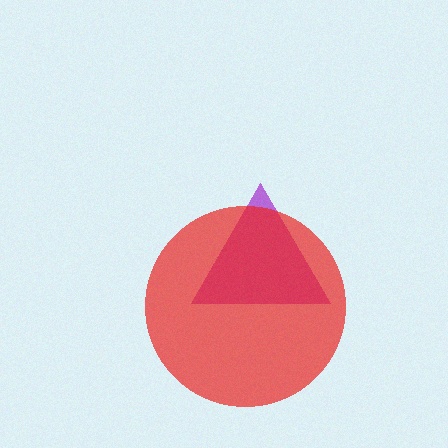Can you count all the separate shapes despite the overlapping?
Yes, there are 2 separate shapes.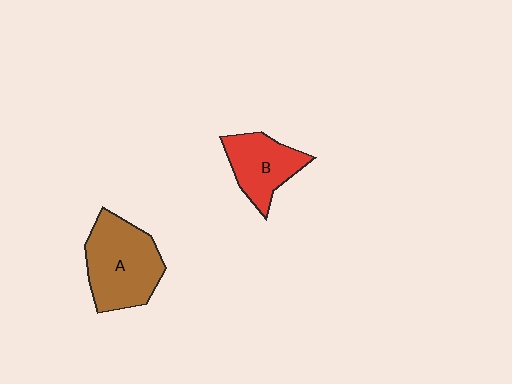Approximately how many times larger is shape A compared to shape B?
Approximately 1.5 times.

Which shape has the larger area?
Shape A (brown).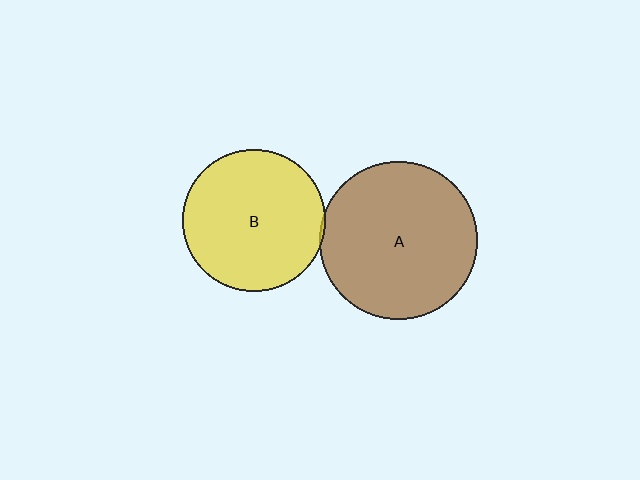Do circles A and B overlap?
Yes.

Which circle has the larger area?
Circle A (brown).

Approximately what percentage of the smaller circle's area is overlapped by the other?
Approximately 5%.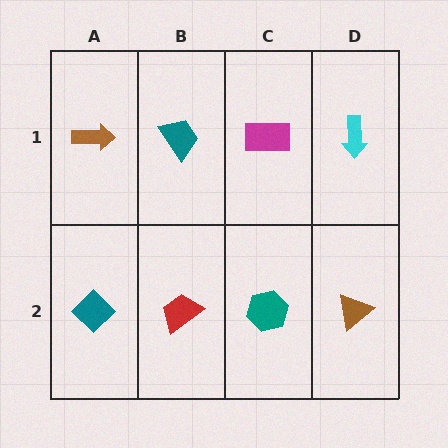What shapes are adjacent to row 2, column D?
A cyan arrow (row 1, column D), a teal hexagon (row 2, column C).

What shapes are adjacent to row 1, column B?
A red trapezoid (row 2, column B), a brown arrow (row 1, column A), a magenta rectangle (row 1, column C).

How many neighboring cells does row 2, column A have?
2.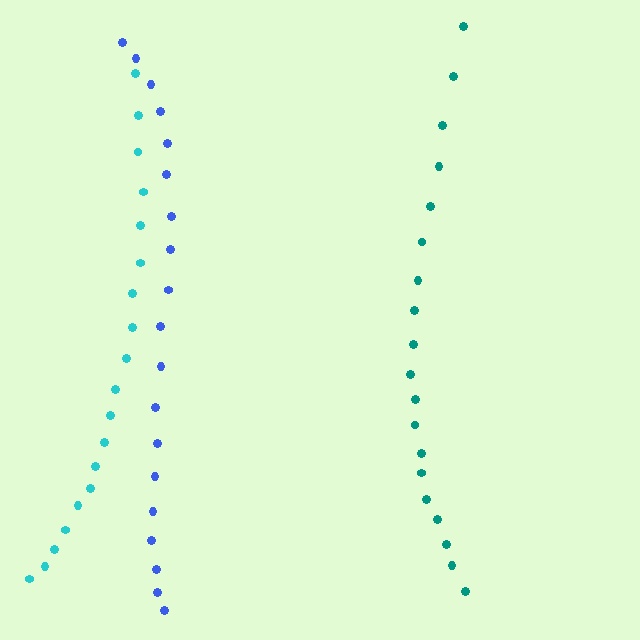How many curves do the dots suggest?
There are 3 distinct paths.